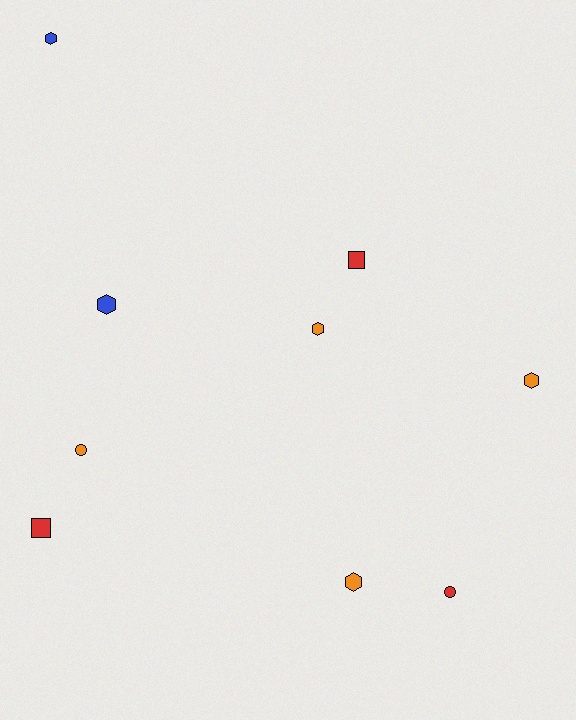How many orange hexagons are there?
There are 3 orange hexagons.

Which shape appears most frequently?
Hexagon, with 5 objects.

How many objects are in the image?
There are 9 objects.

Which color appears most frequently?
Orange, with 4 objects.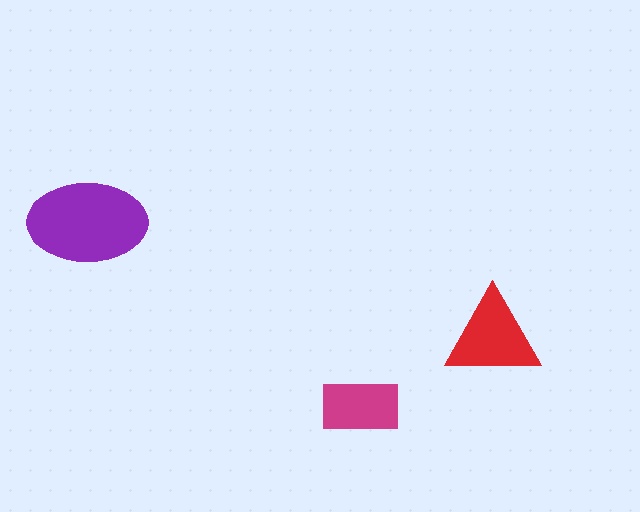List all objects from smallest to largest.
The magenta rectangle, the red triangle, the purple ellipse.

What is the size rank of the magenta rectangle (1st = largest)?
3rd.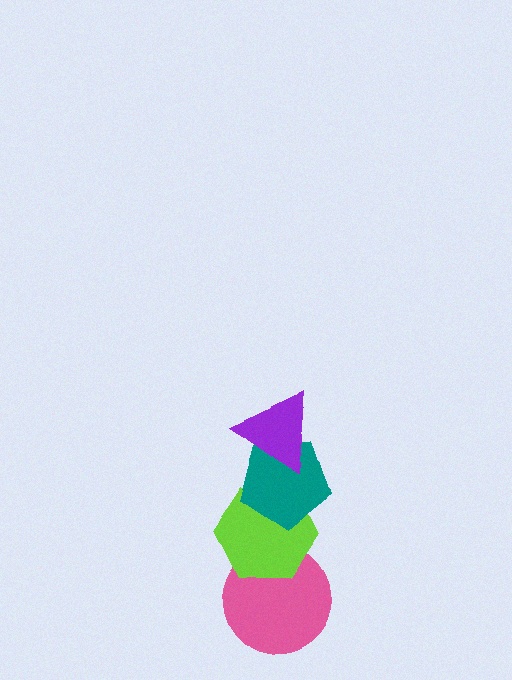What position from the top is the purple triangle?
The purple triangle is 1st from the top.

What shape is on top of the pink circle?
The lime hexagon is on top of the pink circle.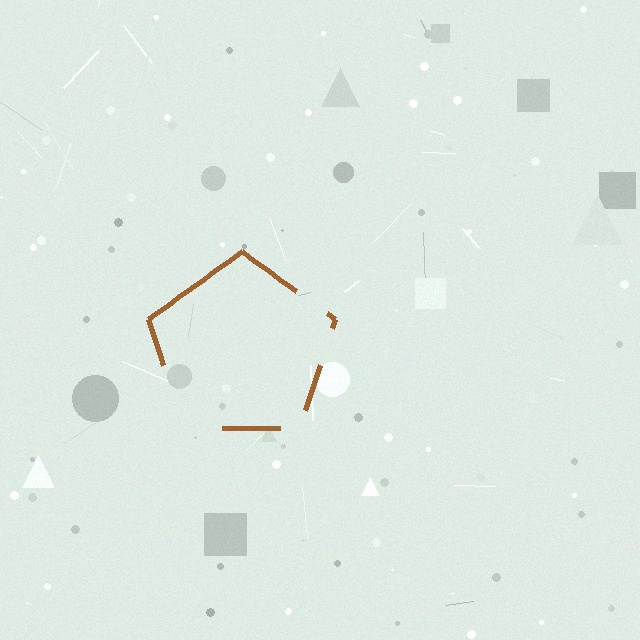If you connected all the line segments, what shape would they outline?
They would outline a pentagon.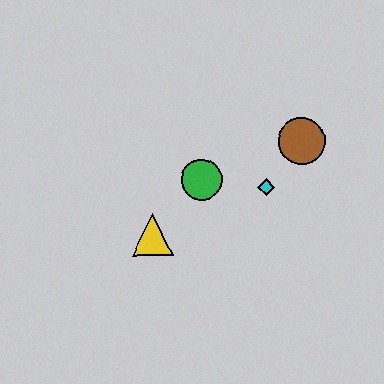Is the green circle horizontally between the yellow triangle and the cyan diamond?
Yes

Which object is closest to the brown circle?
The cyan diamond is closest to the brown circle.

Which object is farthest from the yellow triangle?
The brown circle is farthest from the yellow triangle.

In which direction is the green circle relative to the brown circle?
The green circle is to the left of the brown circle.